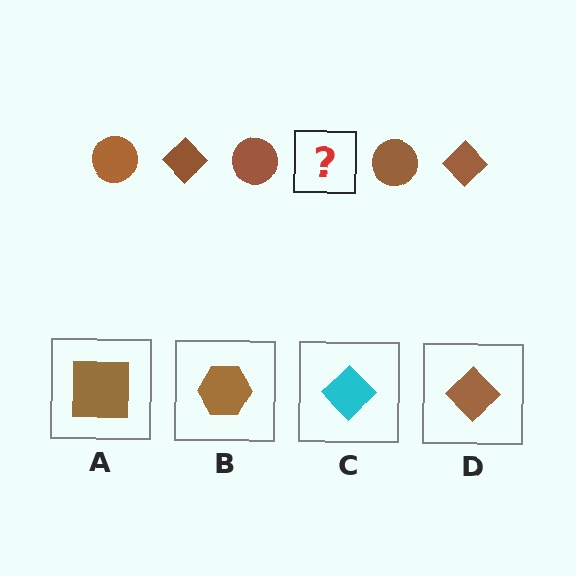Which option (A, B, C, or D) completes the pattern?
D.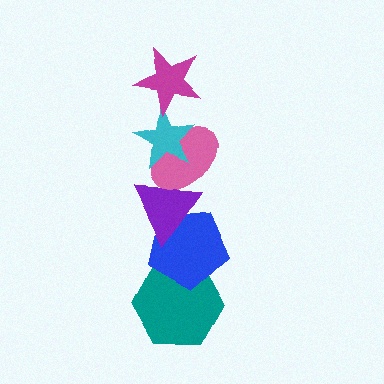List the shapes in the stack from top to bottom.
From top to bottom: the magenta star, the cyan star, the pink ellipse, the purple triangle, the blue pentagon, the teal hexagon.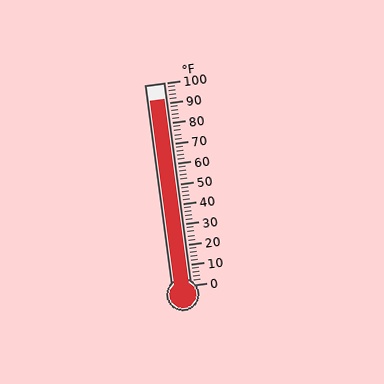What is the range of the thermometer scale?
The thermometer scale ranges from 0°F to 100°F.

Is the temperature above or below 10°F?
The temperature is above 10°F.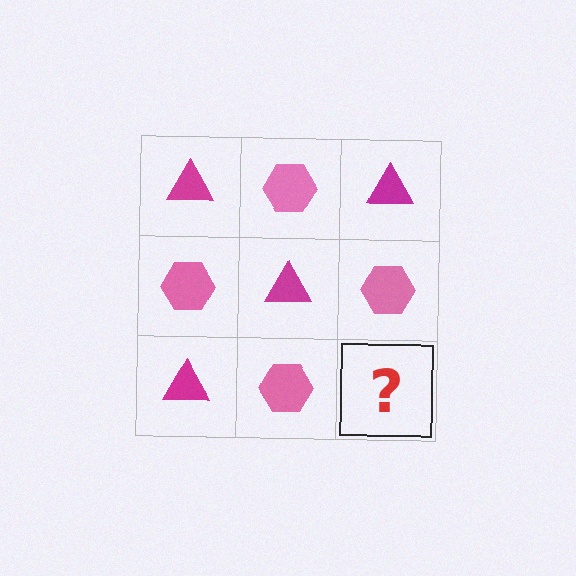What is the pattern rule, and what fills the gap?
The rule is that it alternates magenta triangle and pink hexagon in a checkerboard pattern. The gap should be filled with a magenta triangle.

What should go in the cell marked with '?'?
The missing cell should contain a magenta triangle.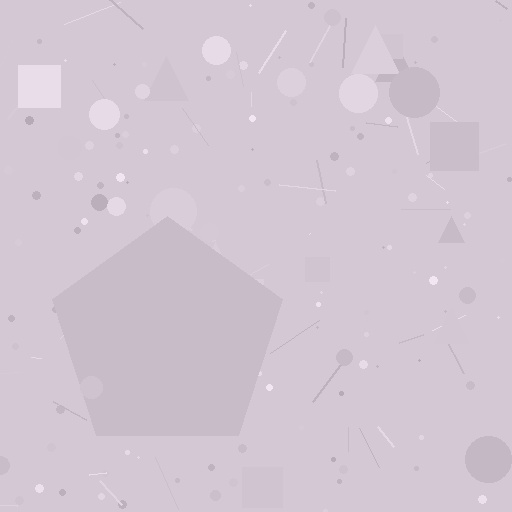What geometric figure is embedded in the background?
A pentagon is embedded in the background.